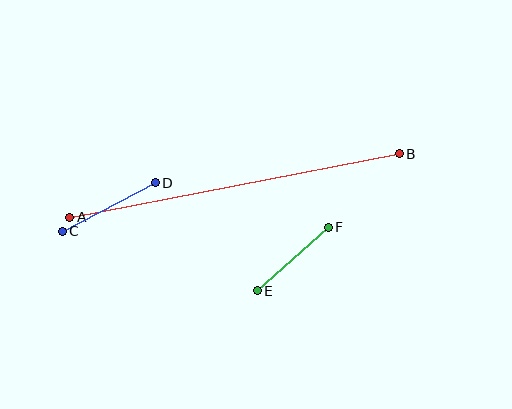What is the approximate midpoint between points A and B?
The midpoint is at approximately (234, 185) pixels.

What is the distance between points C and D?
The distance is approximately 105 pixels.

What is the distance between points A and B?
The distance is approximately 336 pixels.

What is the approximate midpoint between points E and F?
The midpoint is at approximately (293, 259) pixels.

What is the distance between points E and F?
The distance is approximately 95 pixels.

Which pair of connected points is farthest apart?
Points A and B are farthest apart.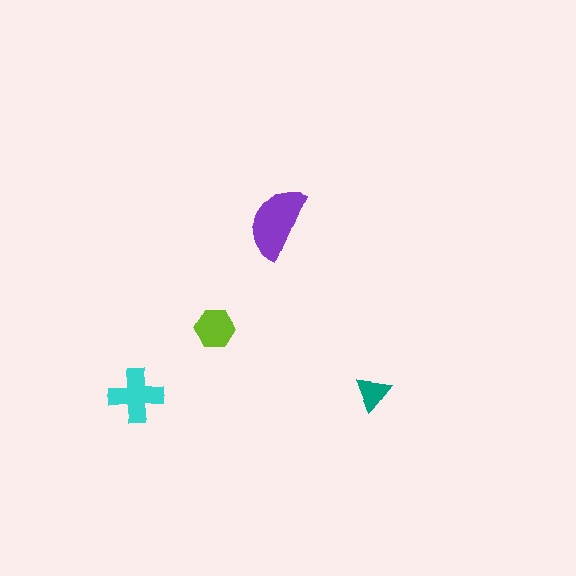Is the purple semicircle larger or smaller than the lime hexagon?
Larger.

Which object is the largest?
The purple semicircle.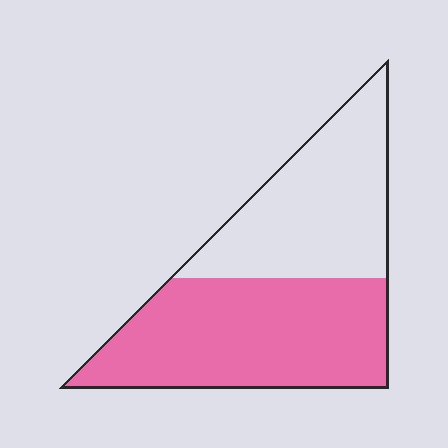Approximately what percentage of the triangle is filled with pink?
Approximately 55%.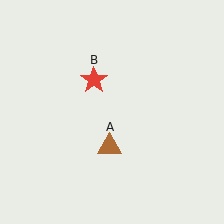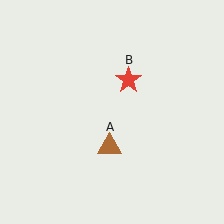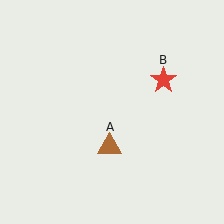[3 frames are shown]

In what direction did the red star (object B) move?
The red star (object B) moved right.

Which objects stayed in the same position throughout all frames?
Brown triangle (object A) remained stationary.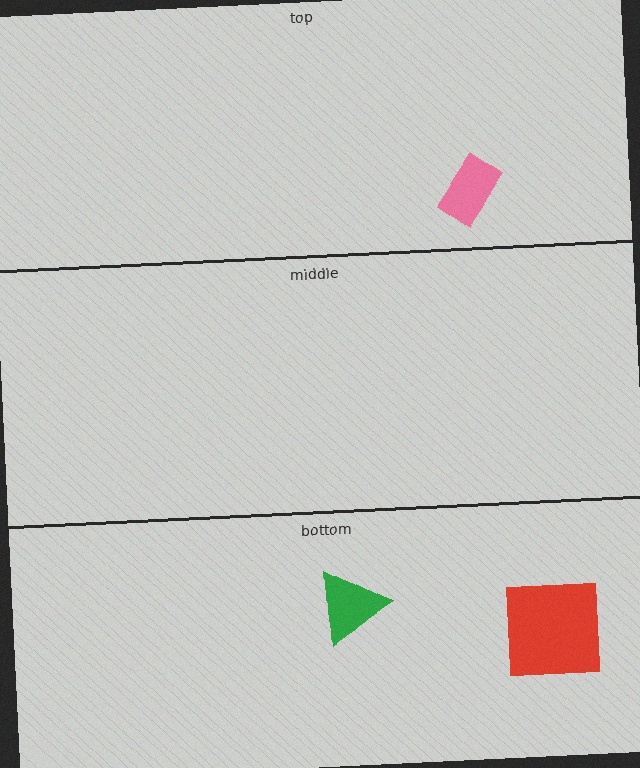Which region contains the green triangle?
The bottom region.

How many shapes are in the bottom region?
2.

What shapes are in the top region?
The pink rectangle.